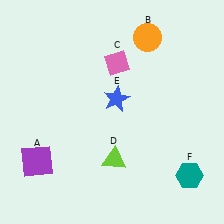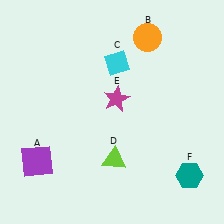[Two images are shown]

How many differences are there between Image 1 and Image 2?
There are 2 differences between the two images.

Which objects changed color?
C changed from pink to cyan. E changed from blue to magenta.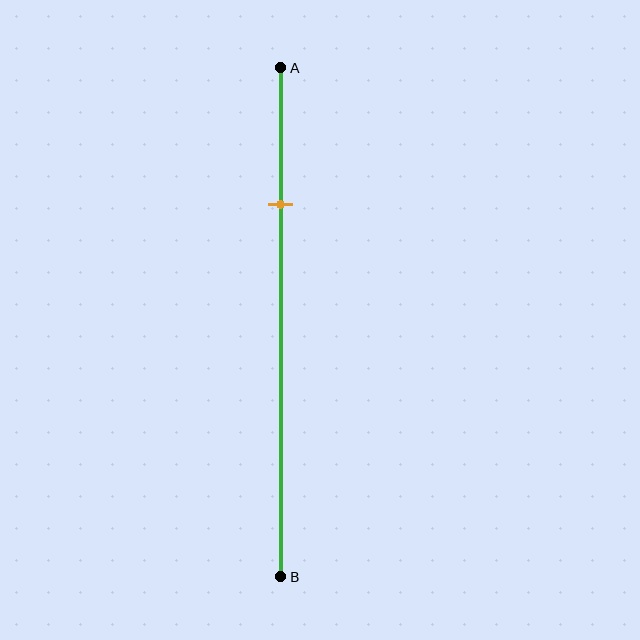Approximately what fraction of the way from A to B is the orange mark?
The orange mark is approximately 25% of the way from A to B.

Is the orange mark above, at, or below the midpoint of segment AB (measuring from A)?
The orange mark is above the midpoint of segment AB.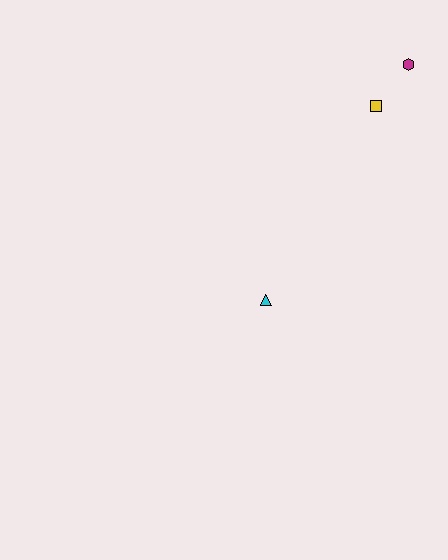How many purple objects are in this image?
There are no purple objects.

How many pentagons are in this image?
There are no pentagons.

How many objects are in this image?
There are 3 objects.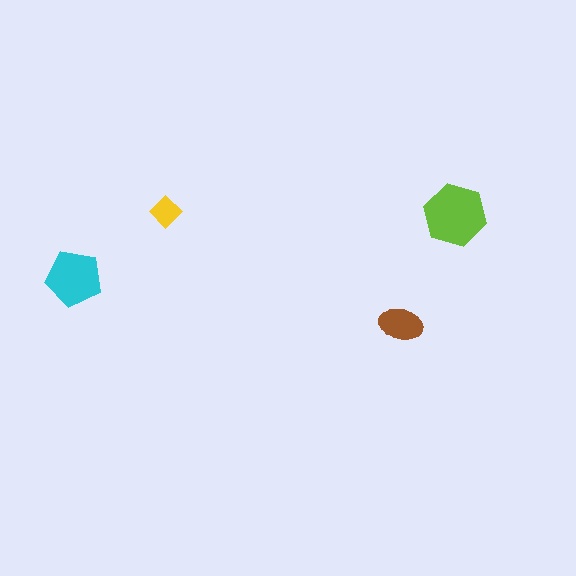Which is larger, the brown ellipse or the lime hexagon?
The lime hexagon.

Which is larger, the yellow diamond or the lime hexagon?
The lime hexagon.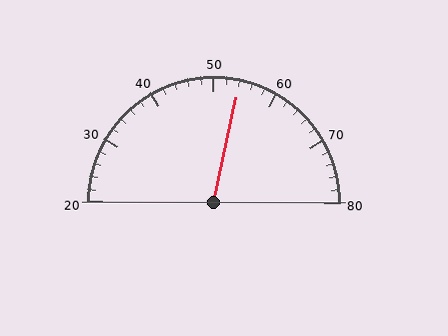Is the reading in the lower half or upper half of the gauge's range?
The reading is in the upper half of the range (20 to 80).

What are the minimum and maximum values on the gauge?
The gauge ranges from 20 to 80.